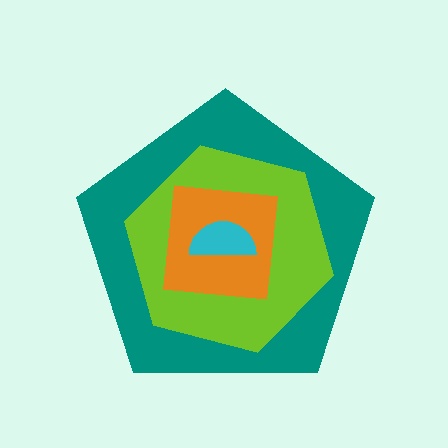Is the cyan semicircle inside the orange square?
Yes.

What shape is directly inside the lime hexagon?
The orange square.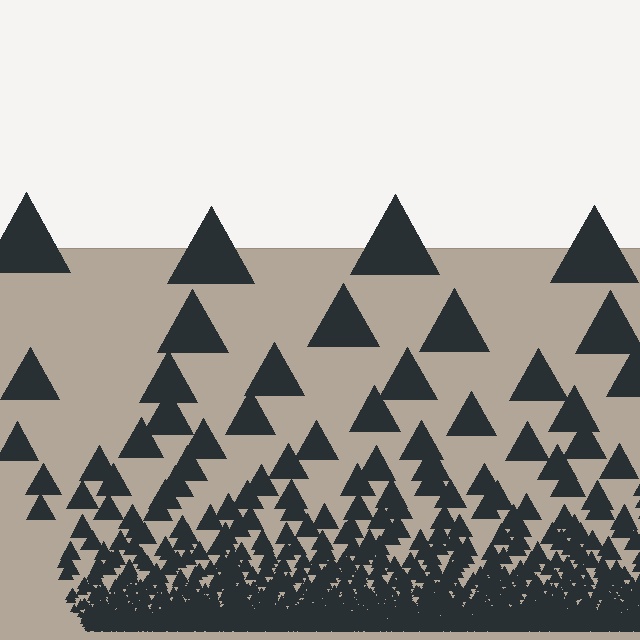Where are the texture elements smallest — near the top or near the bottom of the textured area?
Near the bottom.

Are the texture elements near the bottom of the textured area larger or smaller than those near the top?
Smaller. The gradient is inverted — elements near the bottom are smaller and denser.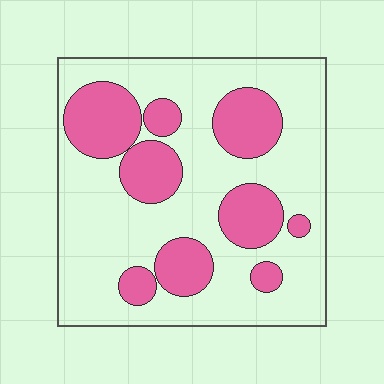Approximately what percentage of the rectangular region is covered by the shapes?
Approximately 30%.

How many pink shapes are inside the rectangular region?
9.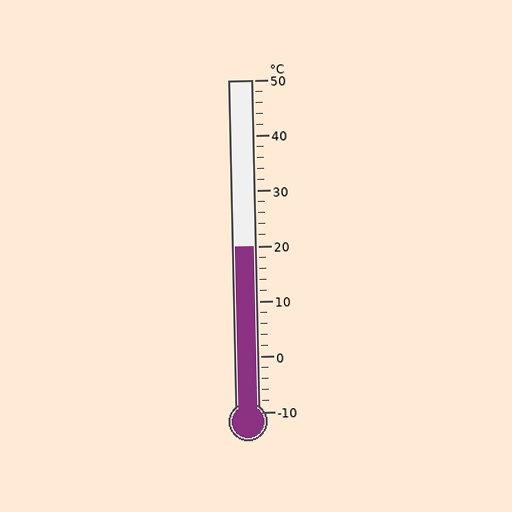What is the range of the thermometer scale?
The thermometer scale ranges from -10°C to 50°C.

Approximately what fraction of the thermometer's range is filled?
The thermometer is filled to approximately 50% of its range.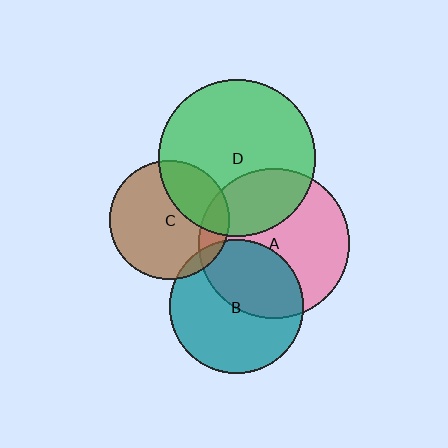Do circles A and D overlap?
Yes.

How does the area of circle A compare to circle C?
Approximately 1.6 times.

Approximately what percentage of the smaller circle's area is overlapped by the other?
Approximately 30%.